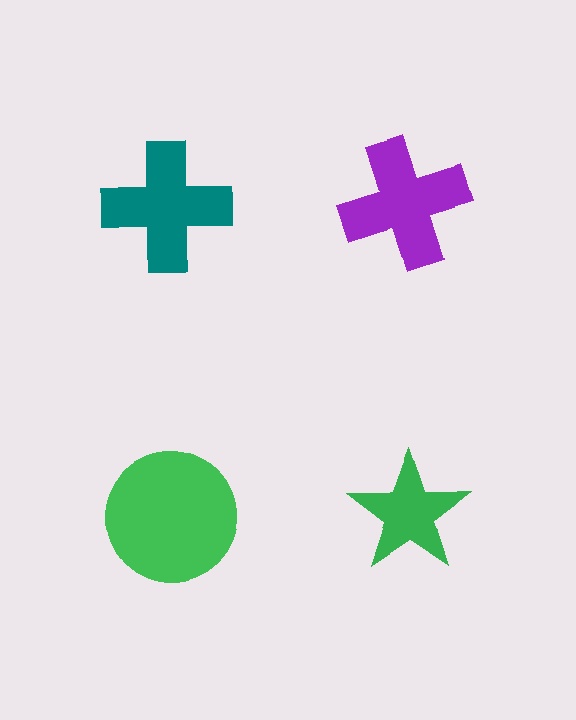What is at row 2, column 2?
A green star.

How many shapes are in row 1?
2 shapes.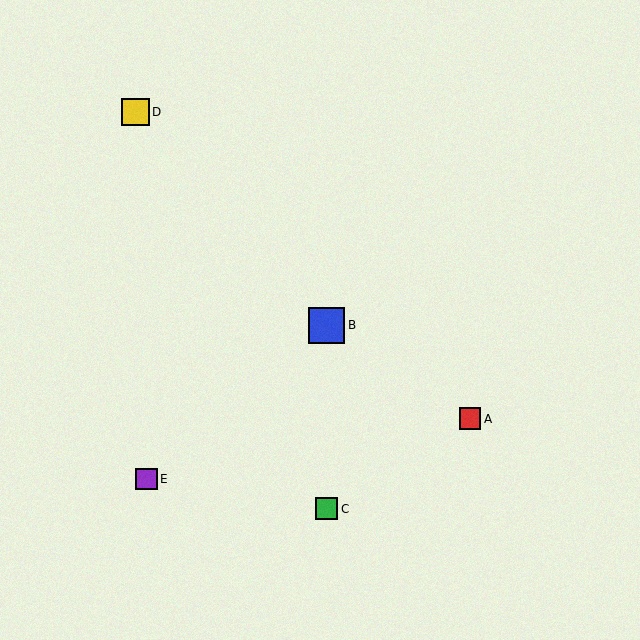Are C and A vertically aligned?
No, C is at x≈327 and A is at x≈470.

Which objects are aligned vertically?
Objects B, C are aligned vertically.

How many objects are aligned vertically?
2 objects (B, C) are aligned vertically.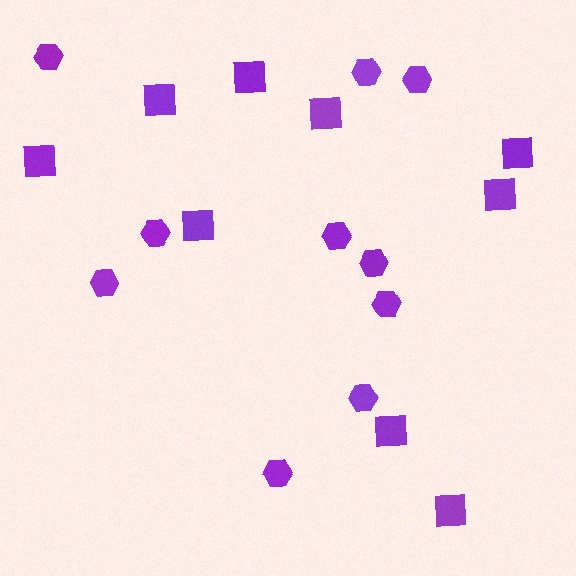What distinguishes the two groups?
There are 2 groups: one group of squares (9) and one group of hexagons (10).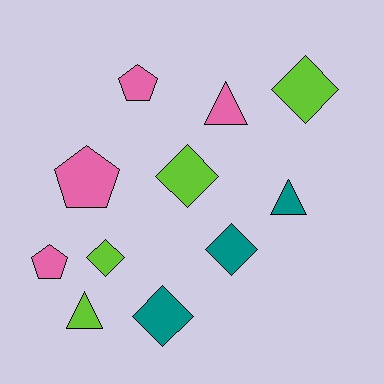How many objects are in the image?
There are 11 objects.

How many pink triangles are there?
There is 1 pink triangle.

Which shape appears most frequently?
Diamond, with 5 objects.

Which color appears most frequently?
Pink, with 4 objects.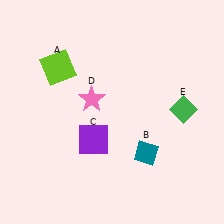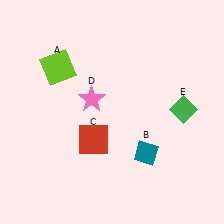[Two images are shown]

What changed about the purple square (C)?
In Image 1, C is purple. In Image 2, it changed to red.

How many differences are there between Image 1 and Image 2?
There is 1 difference between the two images.